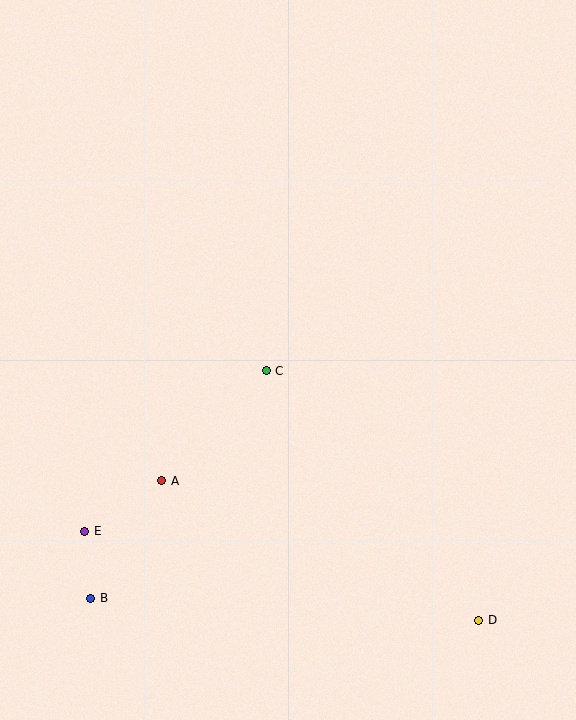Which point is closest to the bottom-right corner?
Point D is closest to the bottom-right corner.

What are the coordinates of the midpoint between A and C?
The midpoint between A and C is at (214, 426).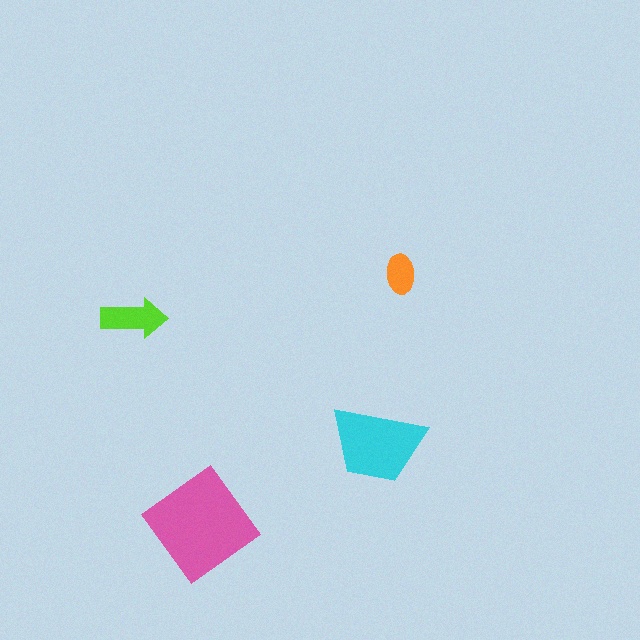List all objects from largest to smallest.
The pink diamond, the cyan trapezoid, the lime arrow, the orange ellipse.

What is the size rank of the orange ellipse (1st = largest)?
4th.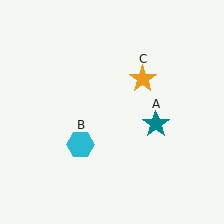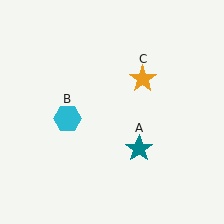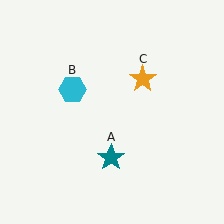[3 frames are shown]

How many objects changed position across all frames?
2 objects changed position: teal star (object A), cyan hexagon (object B).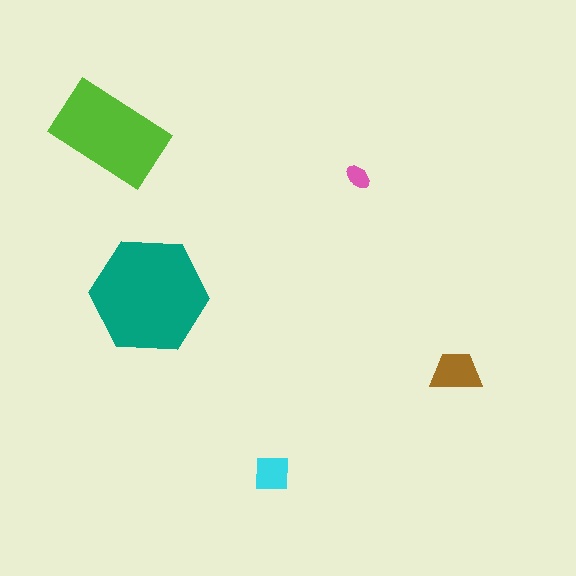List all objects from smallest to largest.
The pink ellipse, the cyan square, the brown trapezoid, the lime rectangle, the teal hexagon.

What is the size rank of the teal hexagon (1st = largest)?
1st.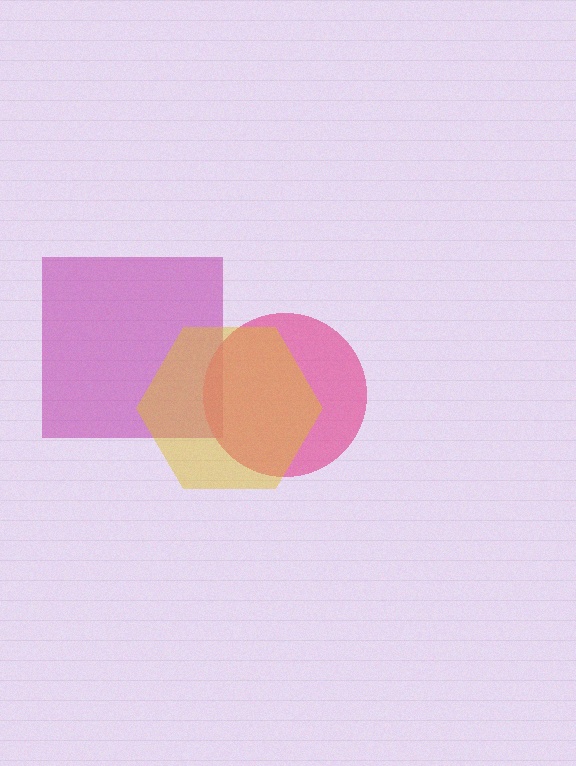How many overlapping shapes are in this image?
There are 3 overlapping shapes in the image.